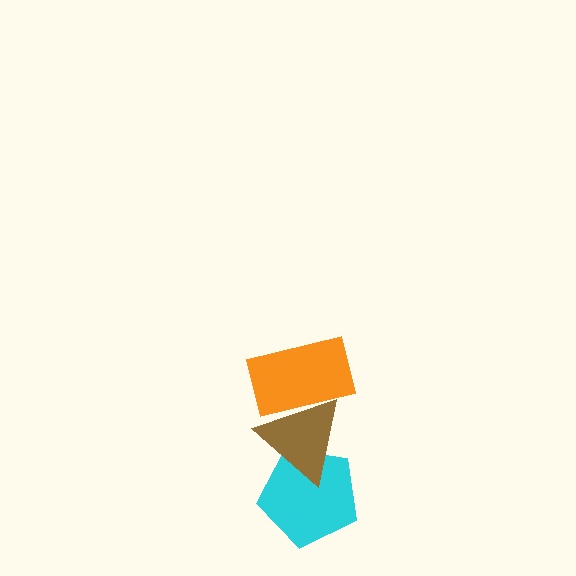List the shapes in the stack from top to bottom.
From top to bottom: the orange rectangle, the brown triangle, the cyan pentagon.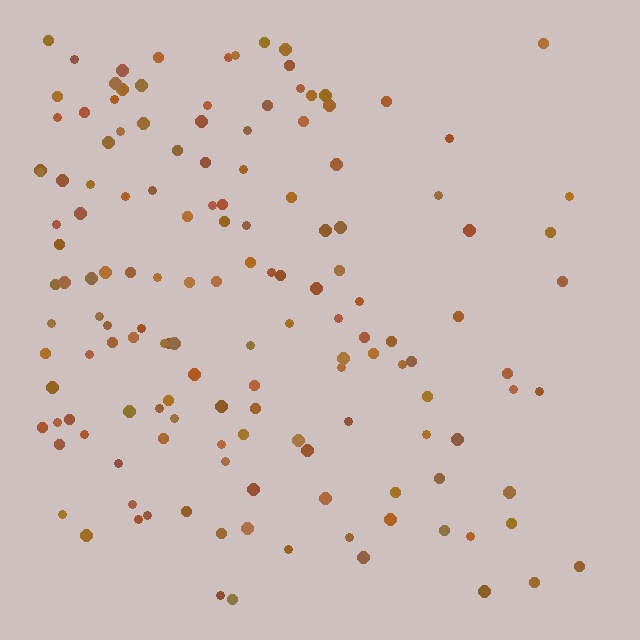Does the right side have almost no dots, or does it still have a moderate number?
Still a moderate number, just noticeably fewer than the left.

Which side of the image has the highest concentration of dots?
The left.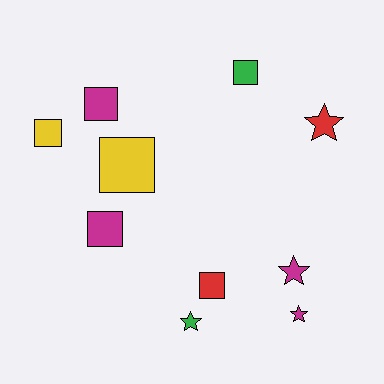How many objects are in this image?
There are 10 objects.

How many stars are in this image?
There are 4 stars.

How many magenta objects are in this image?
There are 4 magenta objects.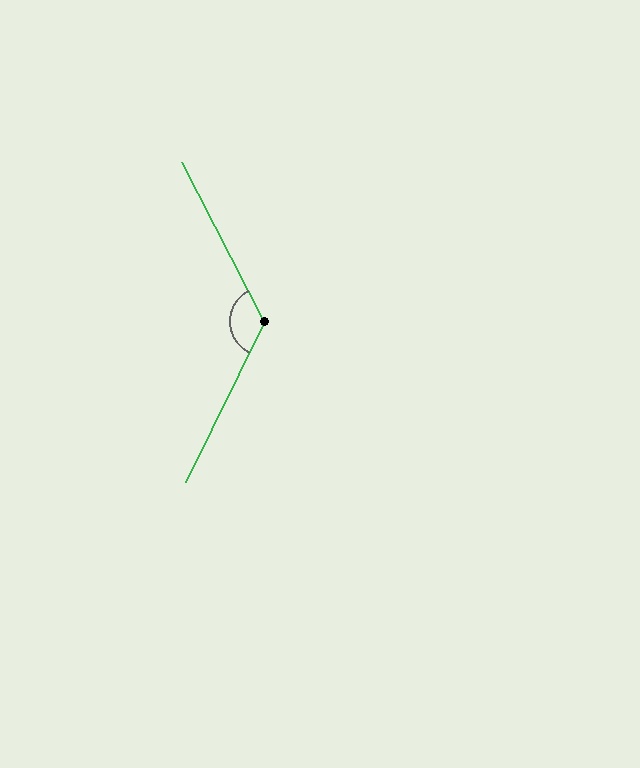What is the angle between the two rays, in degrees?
Approximately 127 degrees.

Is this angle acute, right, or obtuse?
It is obtuse.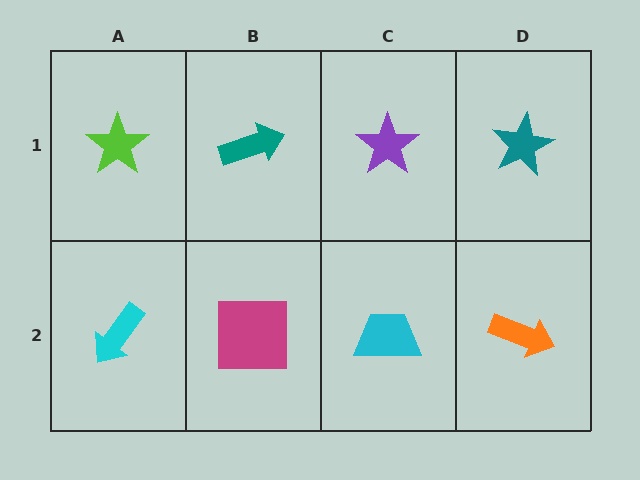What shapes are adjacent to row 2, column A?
A lime star (row 1, column A), a magenta square (row 2, column B).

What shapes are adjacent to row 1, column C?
A cyan trapezoid (row 2, column C), a teal arrow (row 1, column B), a teal star (row 1, column D).